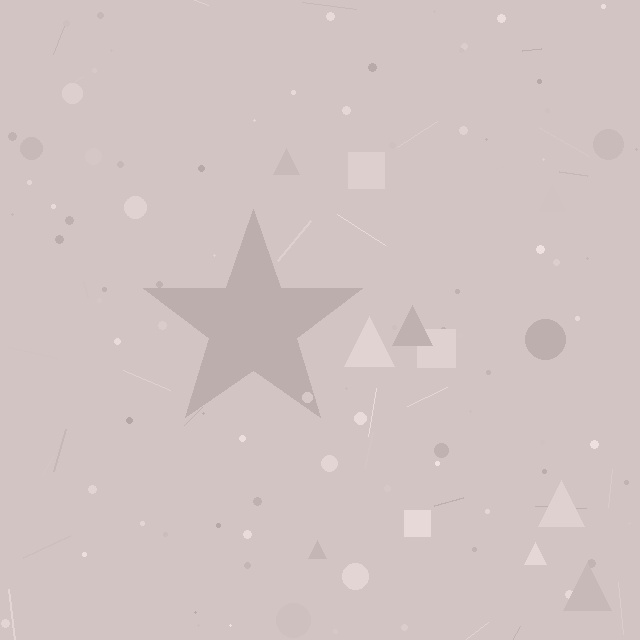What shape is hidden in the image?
A star is hidden in the image.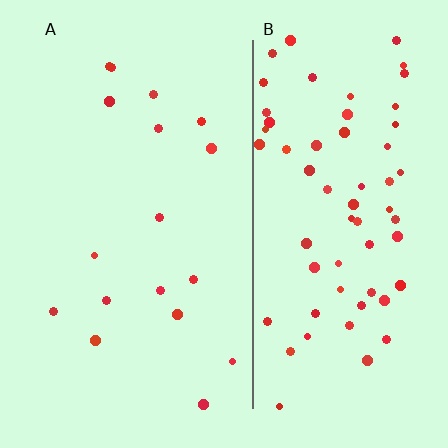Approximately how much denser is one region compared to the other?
Approximately 3.8× — region B over region A.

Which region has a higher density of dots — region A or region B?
B (the right).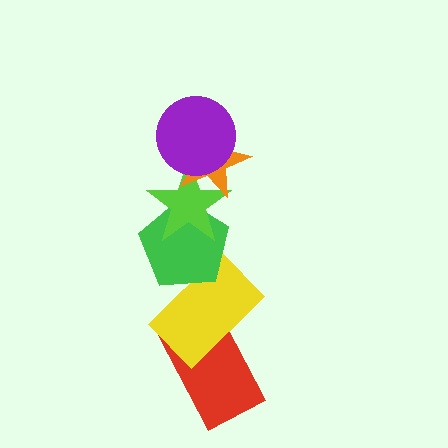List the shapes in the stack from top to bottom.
From top to bottom: the purple circle, the orange star, the lime star, the green pentagon, the yellow rectangle, the red rectangle.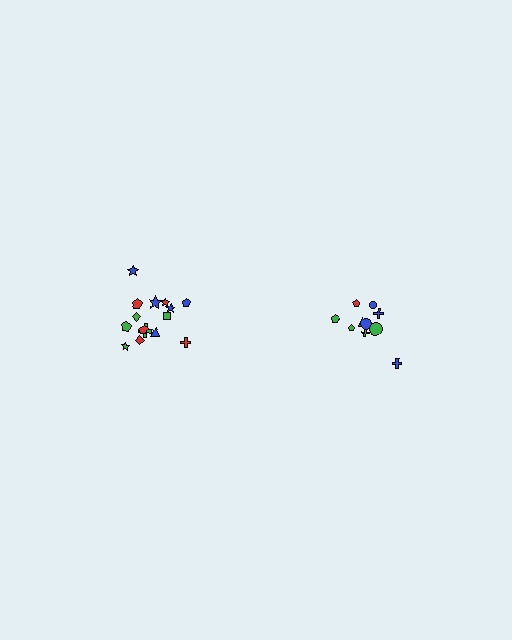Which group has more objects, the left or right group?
The left group.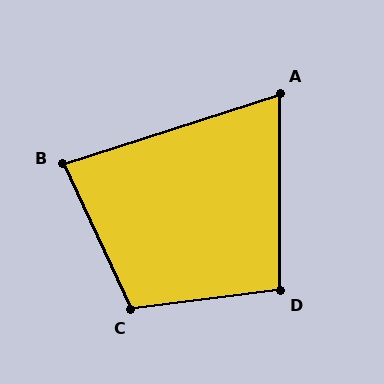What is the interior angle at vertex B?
Approximately 83 degrees (acute).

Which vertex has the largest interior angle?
C, at approximately 108 degrees.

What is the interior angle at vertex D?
Approximately 97 degrees (obtuse).